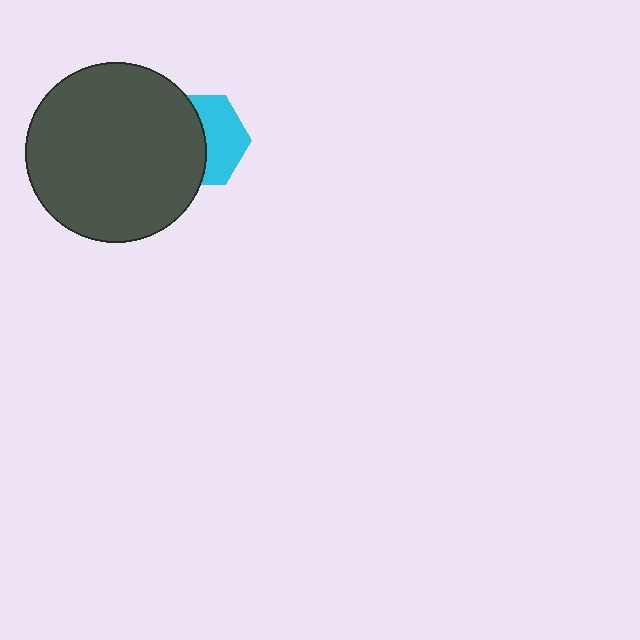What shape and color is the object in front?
The object in front is a dark gray circle.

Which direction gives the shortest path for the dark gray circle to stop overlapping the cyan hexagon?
Moving left gives the shortest separation.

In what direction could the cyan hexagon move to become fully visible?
The cyan hexagon could move right. That would shift it out from behind the dark gray circle entirely.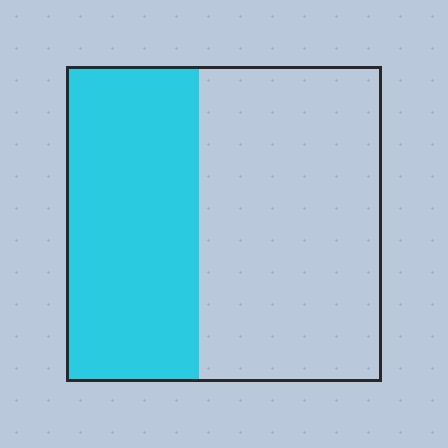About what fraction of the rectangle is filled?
About two fifths (2/5).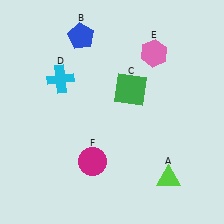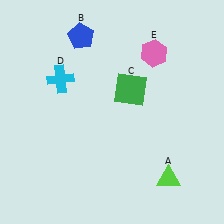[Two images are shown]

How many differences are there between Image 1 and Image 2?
There is 1 difference between the two images.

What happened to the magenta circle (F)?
The magenta circle (F) was removed in Image 2. It was in the bottom-left area of Image 1.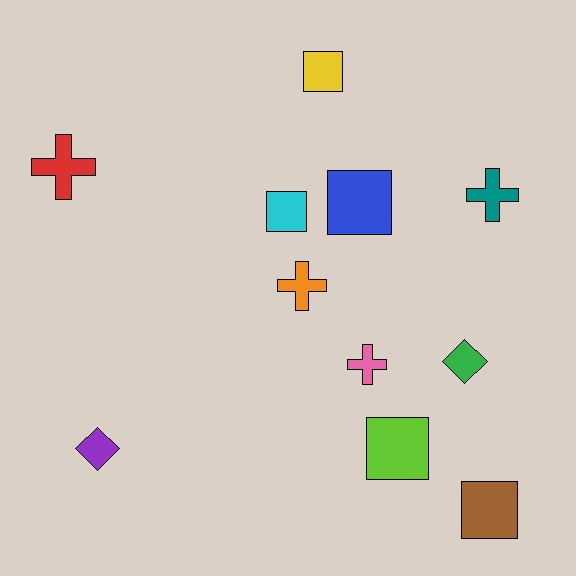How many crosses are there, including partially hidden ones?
There are 4 crosses.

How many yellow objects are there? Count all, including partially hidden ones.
There is 1 yellow object.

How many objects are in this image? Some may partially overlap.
There are 11 objects.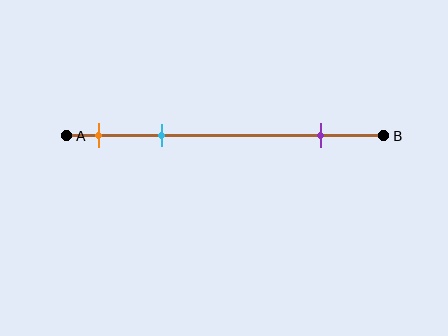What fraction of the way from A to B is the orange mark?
The orange mark is approximately 10% (0.1) of the way from A to B.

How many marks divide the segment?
There are 3 marks dividing the segment.